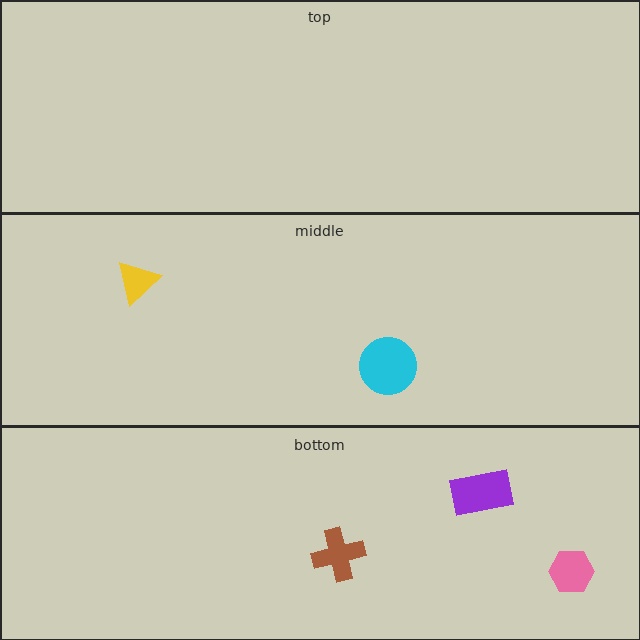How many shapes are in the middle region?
2.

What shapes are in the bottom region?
The pink hexagon, the purple rectangle, the brown cross.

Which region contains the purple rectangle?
The bottom region.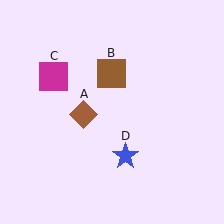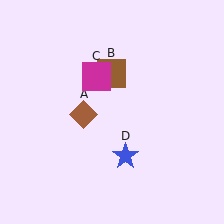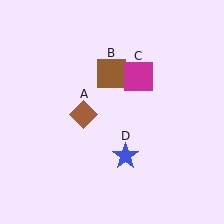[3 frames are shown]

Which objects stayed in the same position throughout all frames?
Brown diamond (object A) and brown square (object B) and blue star (object D) remained stationary.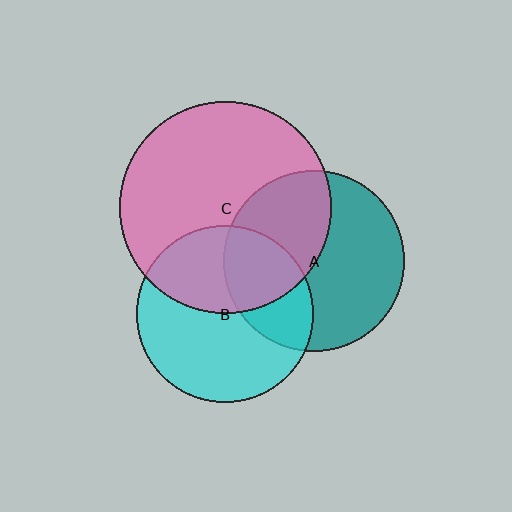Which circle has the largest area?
Circle C (pink).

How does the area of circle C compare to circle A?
Approximately 1.4 times.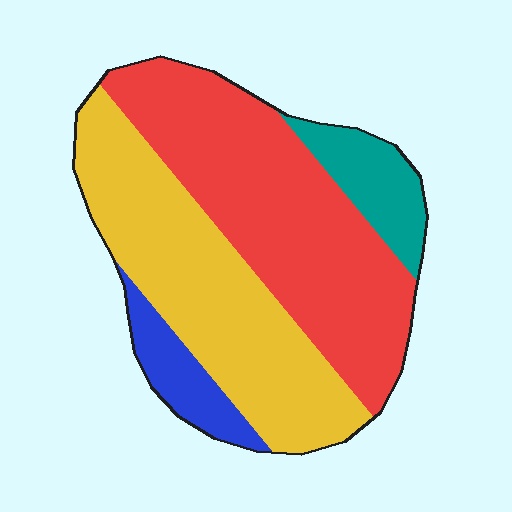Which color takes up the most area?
Red, at roughly 45%.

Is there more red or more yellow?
Red.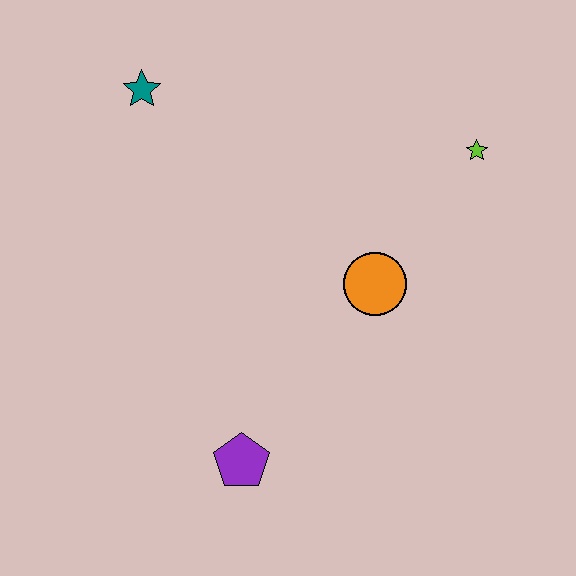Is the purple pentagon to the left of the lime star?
Yes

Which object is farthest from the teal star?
The purple pentagon is farthest from the teal star.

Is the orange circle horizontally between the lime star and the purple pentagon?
Yes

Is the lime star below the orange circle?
No